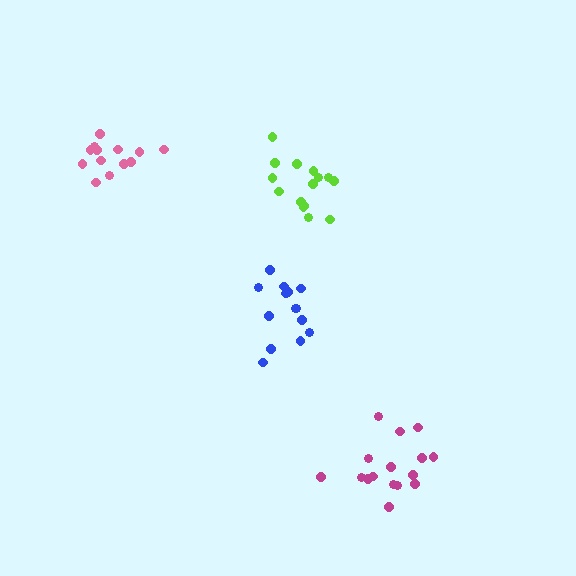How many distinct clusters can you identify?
There are 4 distinct clusters.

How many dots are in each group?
Group 1: 14 dots, Group 2: 13 dots, Group 3: 16 dots, Group 4: 15 dots (58 total).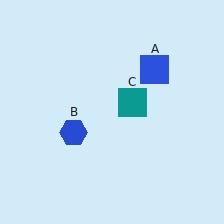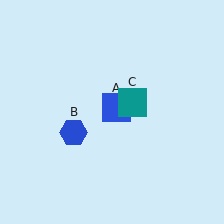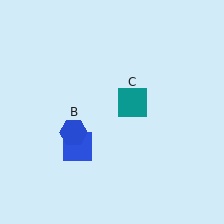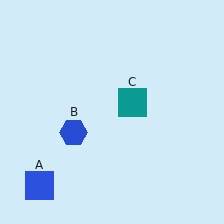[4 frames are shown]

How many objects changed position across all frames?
1 object changed position: blue square (object A).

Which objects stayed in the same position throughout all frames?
Blue hexagon (object B) and teal square (object C) remained stationary.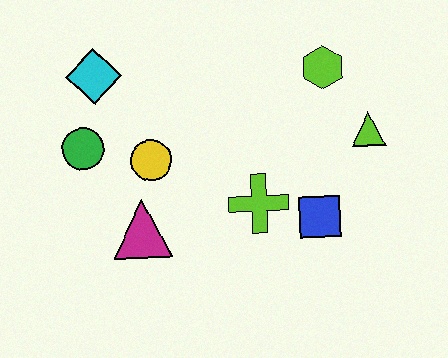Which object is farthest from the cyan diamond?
The lime triangle is farthest from the cyan diamond.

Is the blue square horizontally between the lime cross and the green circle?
No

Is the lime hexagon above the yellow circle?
Yes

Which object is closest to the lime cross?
The blue square is closest to the lime cross.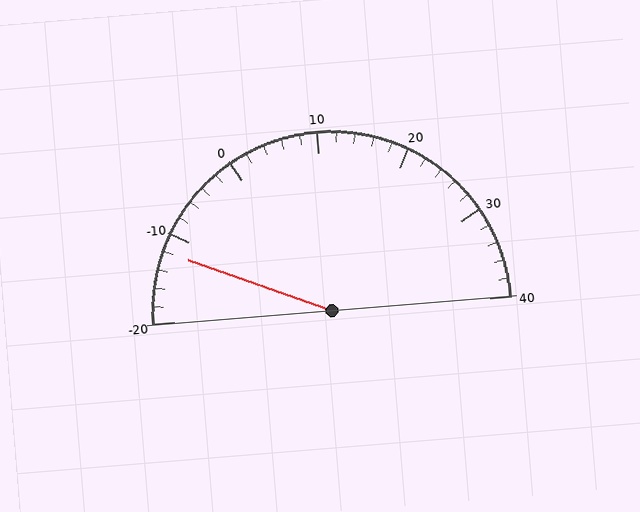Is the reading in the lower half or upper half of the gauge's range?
The reading is in the lower half of the range (-20 to 40).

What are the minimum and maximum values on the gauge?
The gauge ranges from -20 to 40.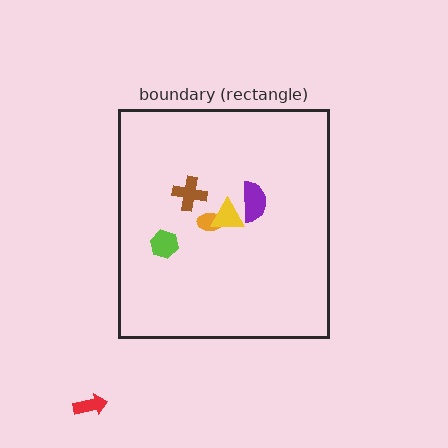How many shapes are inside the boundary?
5 inside, 1 outside.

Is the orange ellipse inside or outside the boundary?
Inside.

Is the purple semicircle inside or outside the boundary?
Inside.